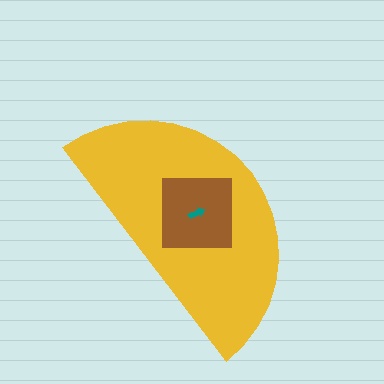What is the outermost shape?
The yellow semicircle.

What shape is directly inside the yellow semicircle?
The brown square.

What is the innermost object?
The teal arrow.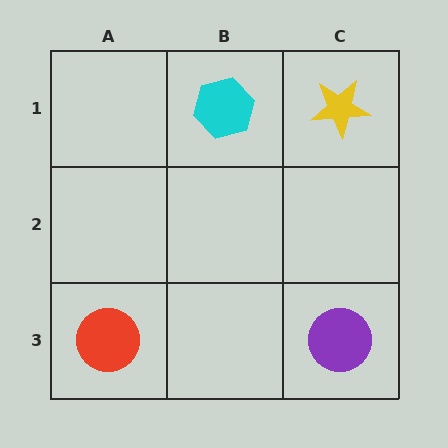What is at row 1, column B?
A cyan hexagon.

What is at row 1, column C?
A yellow star.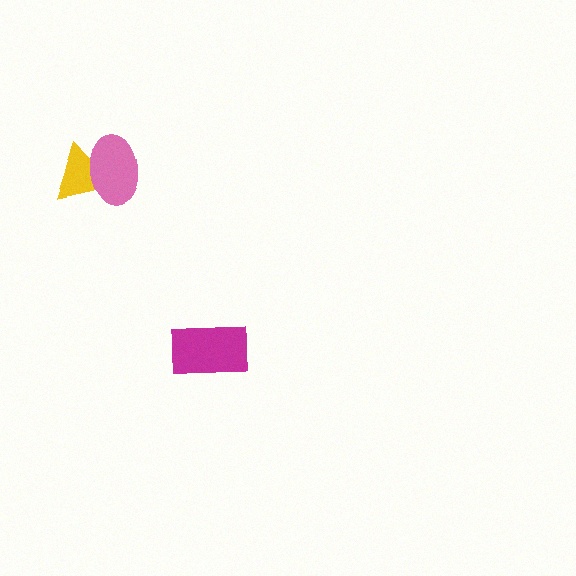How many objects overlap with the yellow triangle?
1 object overlaps with the yellow triangle.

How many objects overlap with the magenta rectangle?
0 objects overlap with the magenta rectangle.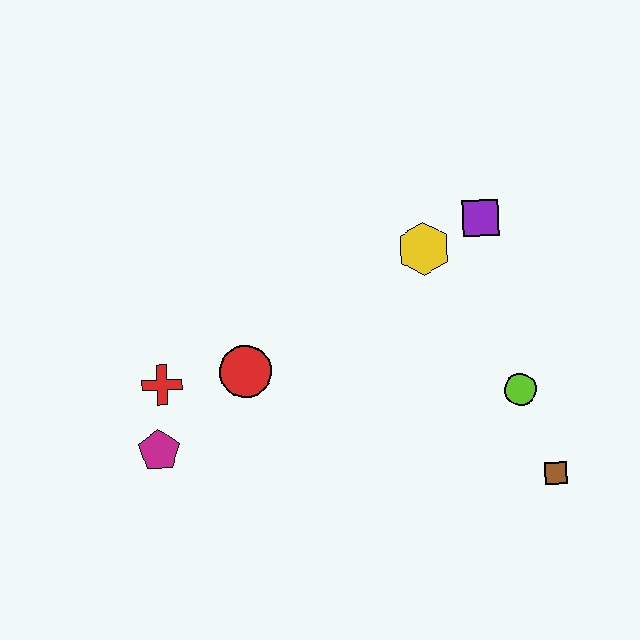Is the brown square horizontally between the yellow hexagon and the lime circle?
No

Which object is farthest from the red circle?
The brown square is farthest from the red circle.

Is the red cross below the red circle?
Yes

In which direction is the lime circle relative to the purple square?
The lime circle is below the purple square.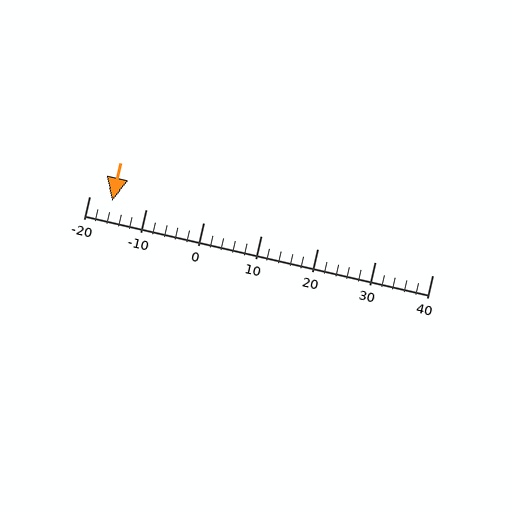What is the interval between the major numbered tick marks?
The major tick marks are spaced 10 units apart.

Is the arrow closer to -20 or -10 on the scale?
The arrow is closer to -20.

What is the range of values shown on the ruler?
The ruler shows values from -20 to 40.